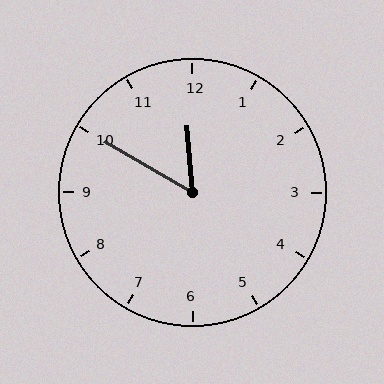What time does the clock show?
11:50.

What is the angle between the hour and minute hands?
Approximately 55 degrees.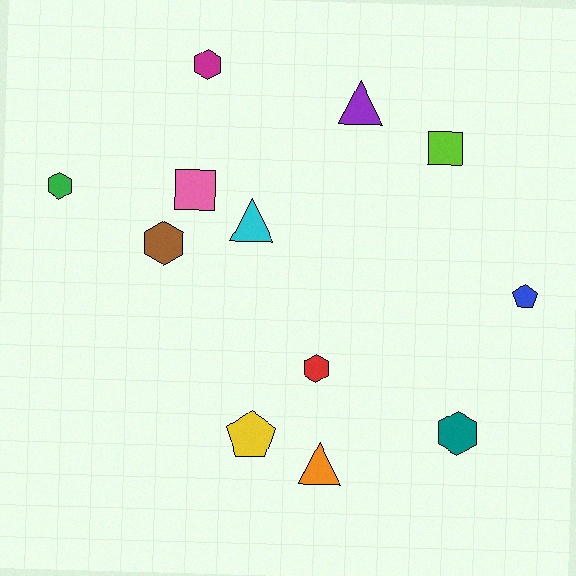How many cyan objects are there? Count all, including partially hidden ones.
There is 1 cyan object.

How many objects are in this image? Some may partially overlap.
There are 12 objects.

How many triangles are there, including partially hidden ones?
There are 3 triangles.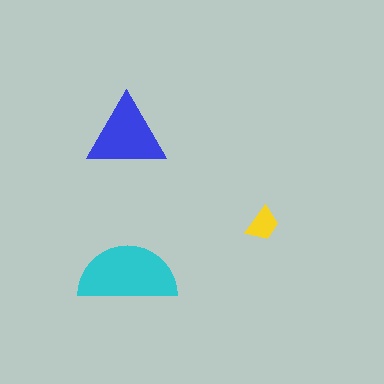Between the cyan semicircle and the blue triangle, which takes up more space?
The cyan semicircle.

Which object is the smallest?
The yellow trapezoid.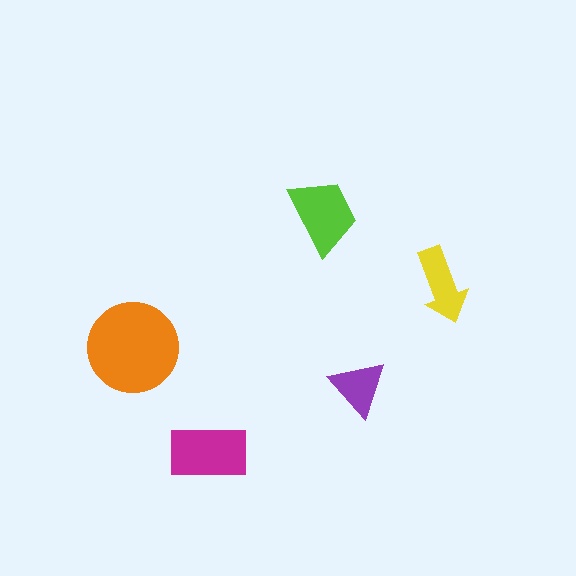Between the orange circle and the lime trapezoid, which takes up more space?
The orange circle.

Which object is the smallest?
The purple triangle.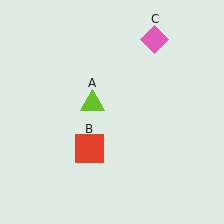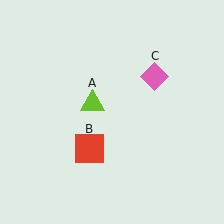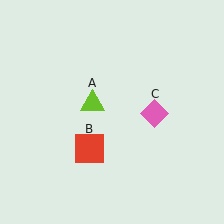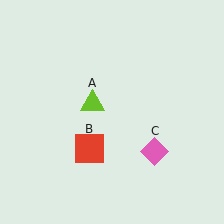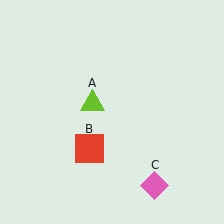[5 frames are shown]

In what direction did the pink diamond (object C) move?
The pink diamond (object C) moved down.